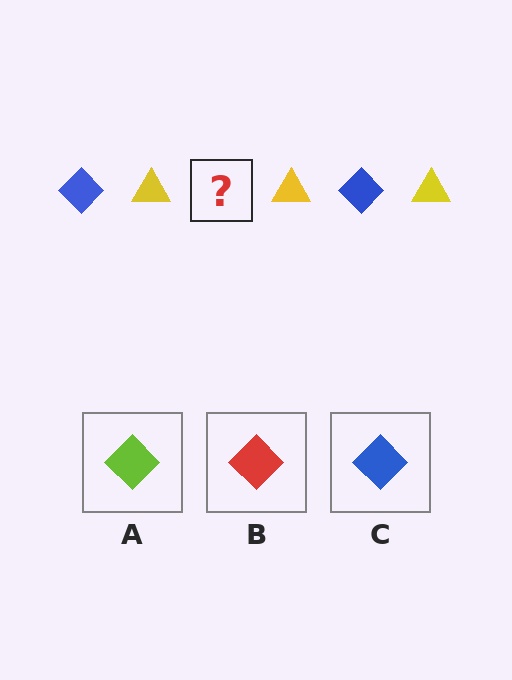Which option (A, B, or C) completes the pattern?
C.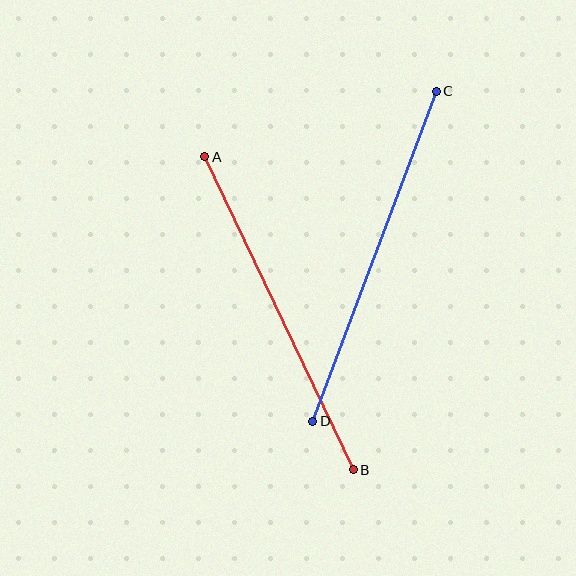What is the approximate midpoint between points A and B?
The midpoint is at approximately (279, 313) pixels.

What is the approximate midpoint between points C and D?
The midpoint is at approximately (375, 256) pixels.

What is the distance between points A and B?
The distance is approximately 347 pixels.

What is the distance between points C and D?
The distance is approximately 353 pixels.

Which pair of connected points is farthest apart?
Points C and D are farthest apart.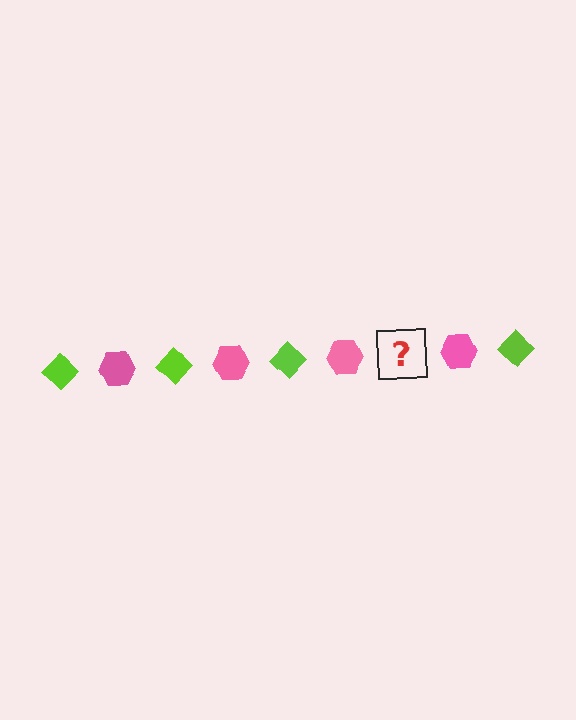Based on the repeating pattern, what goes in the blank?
The blank should be a lime diamond.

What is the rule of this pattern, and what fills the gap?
The rule is that the pattern alternates between lime diamond and pink hexagon. The gap should be filled with a lime diamond.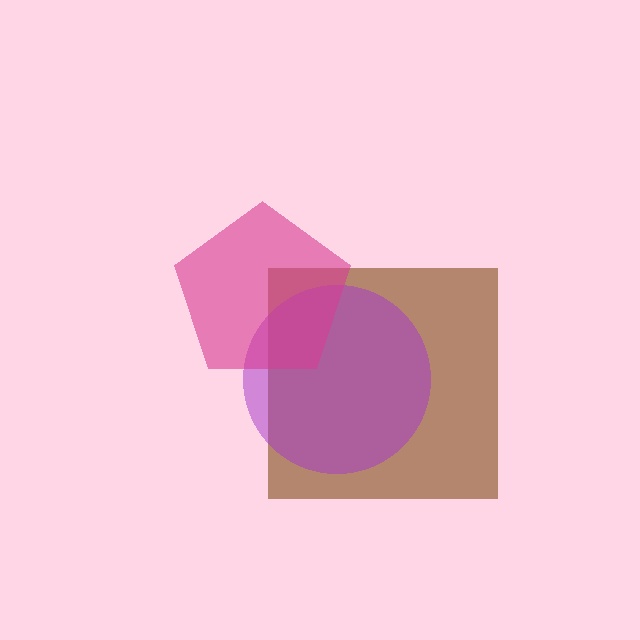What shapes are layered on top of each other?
The layered shapes are: a brown square, a purple circle, a magenta pentagon.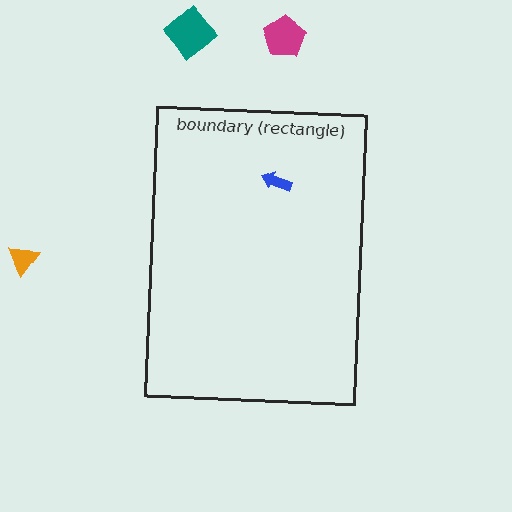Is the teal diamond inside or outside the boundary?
Outside.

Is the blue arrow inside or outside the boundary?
Inside.